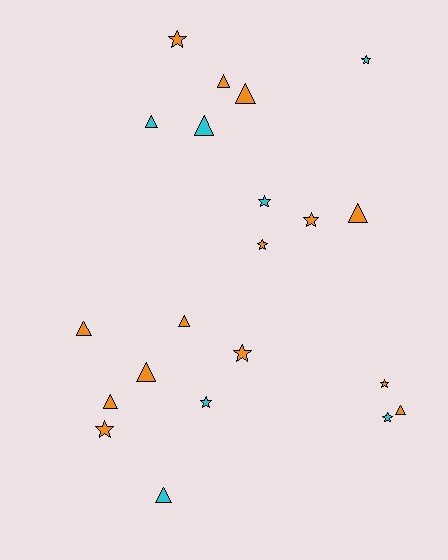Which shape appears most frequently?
Triangle, with 11 objects.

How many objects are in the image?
There are 21 objects.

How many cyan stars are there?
There are 4 cyan stars.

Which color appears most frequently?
Orange, with 14 objects.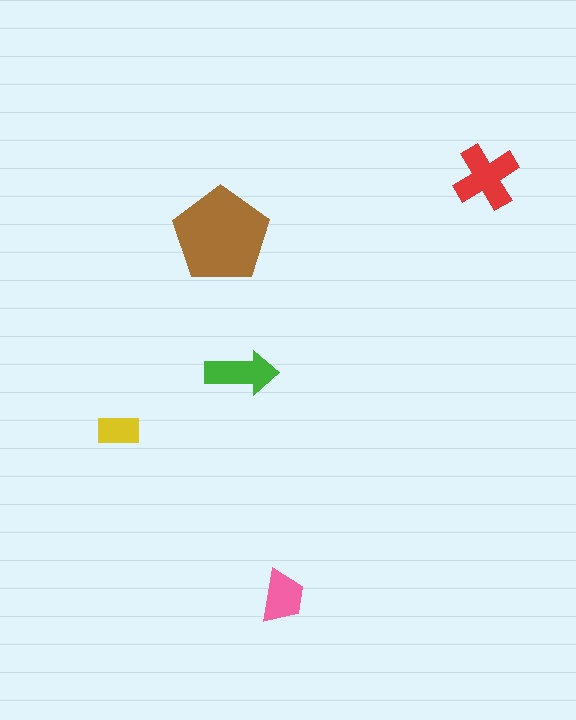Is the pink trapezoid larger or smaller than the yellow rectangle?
Larger.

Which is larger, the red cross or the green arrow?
The red cross.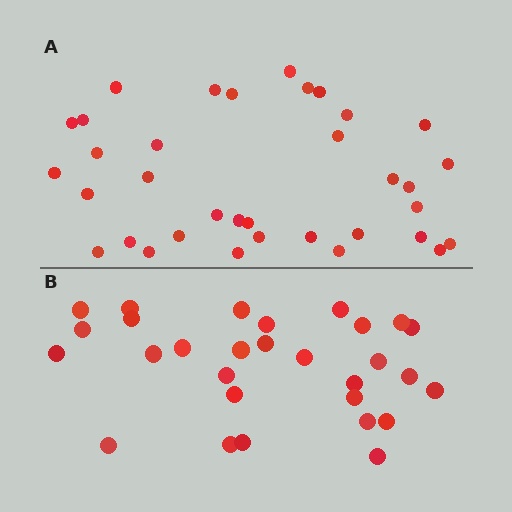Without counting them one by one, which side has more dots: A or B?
Region A (the top region) has more dots.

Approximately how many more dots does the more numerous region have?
Region A has about 6 more dots than region B.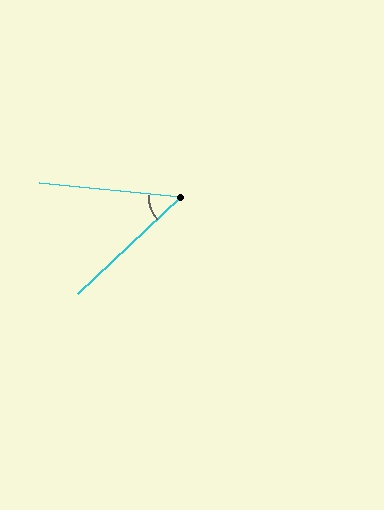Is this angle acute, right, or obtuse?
It is acute.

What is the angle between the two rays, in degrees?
Approximately 49 degrees.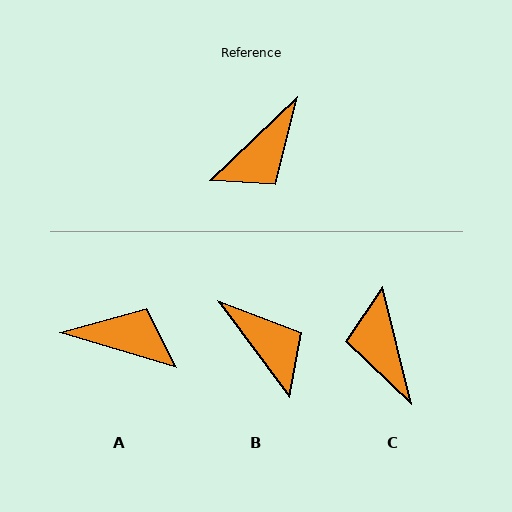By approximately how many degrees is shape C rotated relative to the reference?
Approximately 120 degrees clockwise.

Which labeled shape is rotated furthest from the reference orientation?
C, about 120 degrees away.